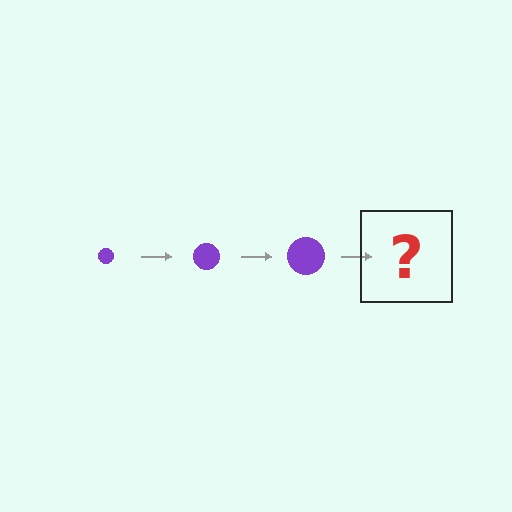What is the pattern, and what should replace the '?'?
The pattern is that the circle gets progressively larger each step. The '?' should be a purple circle, larger than the previous one.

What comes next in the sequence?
The next element should be a purple circle, larger than the previous one.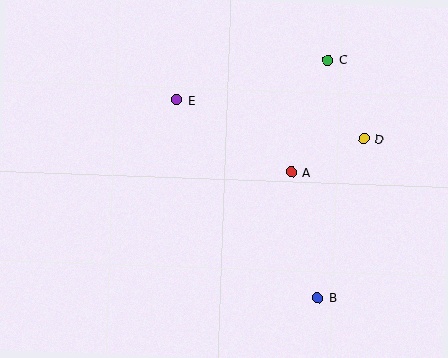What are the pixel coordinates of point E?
Point E is at (176, 100).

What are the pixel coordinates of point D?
Point D is at (364, 139).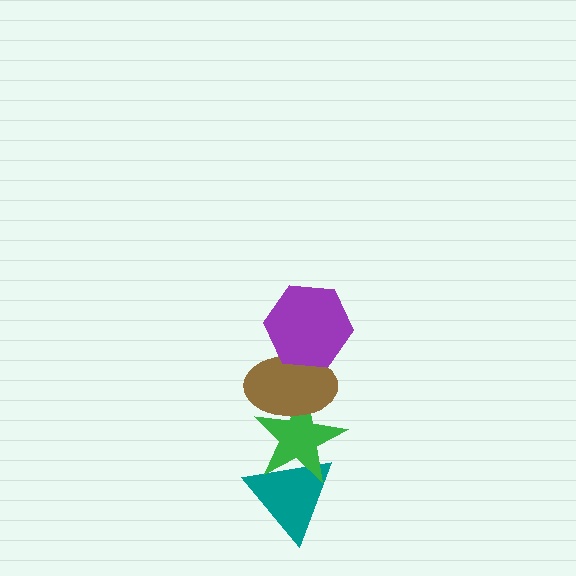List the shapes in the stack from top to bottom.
From top to bottom: the purple hexagon, the brown ellipse, the green star, the teal triangle.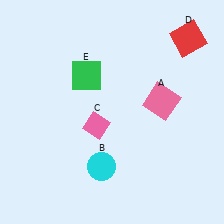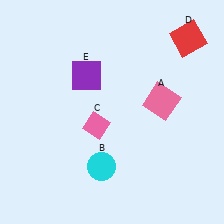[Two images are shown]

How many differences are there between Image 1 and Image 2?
There is 1 difference between the two images.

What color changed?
The square (E) changed from green in Image 1 to purple in Image 2.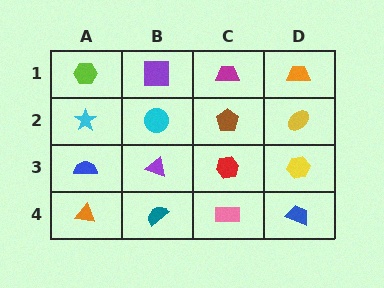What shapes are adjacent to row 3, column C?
A brown pentagon (row 2, column C), a pink rectangle (row 4, column C), a purple triangle (row 3, column B), a yellow hexagon (row 3, column D).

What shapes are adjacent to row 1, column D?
A yellow ellipse (row 2, column D), a magenta trapezoid (row 1, column C).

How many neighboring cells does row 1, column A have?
2.